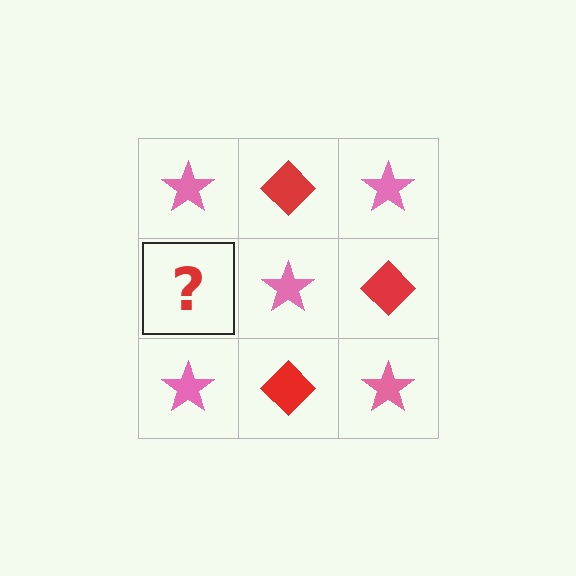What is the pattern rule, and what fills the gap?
The rule is that it alternates pink star and red diamond in a checkerboard pattern. The gap should be filled with a red diamond.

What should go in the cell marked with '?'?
The missing cell should contain a red diamond.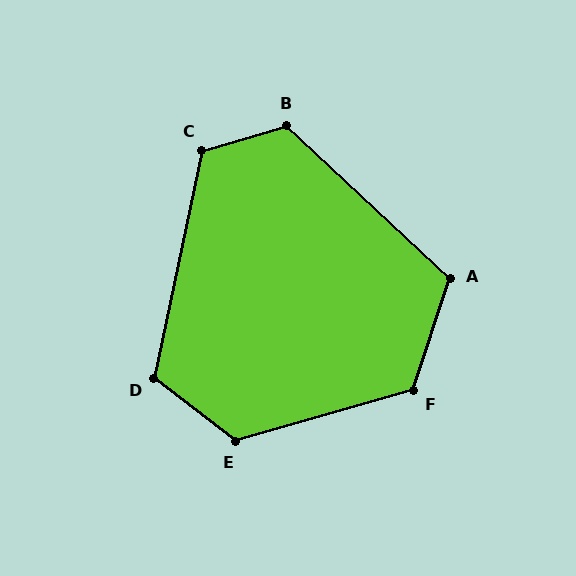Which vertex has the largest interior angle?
E, at approximately 127 degrees.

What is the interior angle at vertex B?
Approximately 120 degrees (obtuse).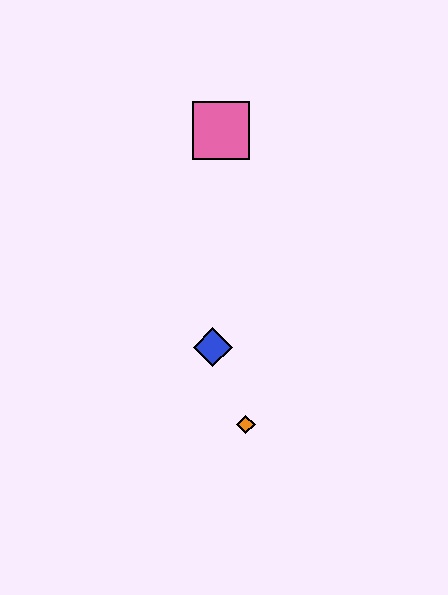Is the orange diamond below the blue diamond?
Yes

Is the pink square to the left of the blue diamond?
No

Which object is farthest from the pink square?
The orange diamond is farthest from the pink square.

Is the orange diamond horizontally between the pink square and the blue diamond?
No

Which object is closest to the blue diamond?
The orange diamond is closest to the blue diamond.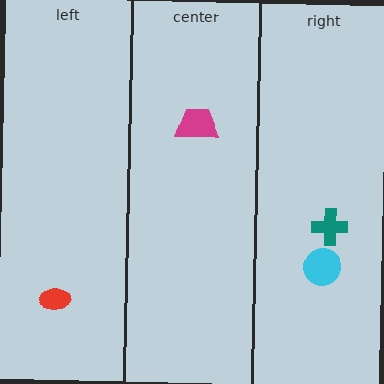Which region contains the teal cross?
The right region.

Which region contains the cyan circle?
The right region.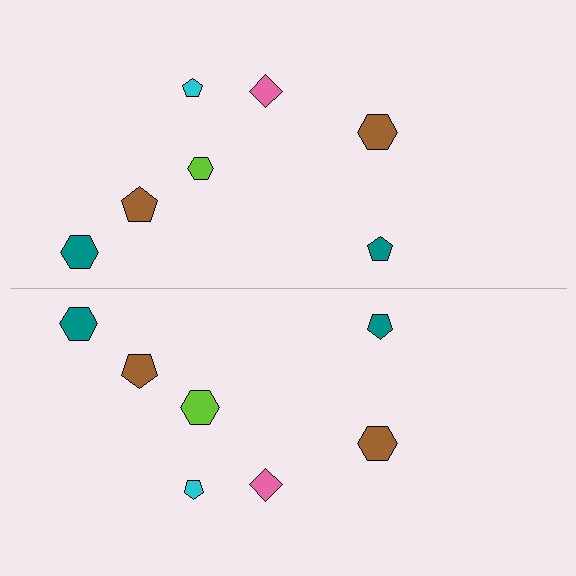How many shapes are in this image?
There are 14 shapes in this image.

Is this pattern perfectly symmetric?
No, the pattern is not perfectly symmetric. The lime hexagon on the bottom side has a different size than its mirror counterpart.